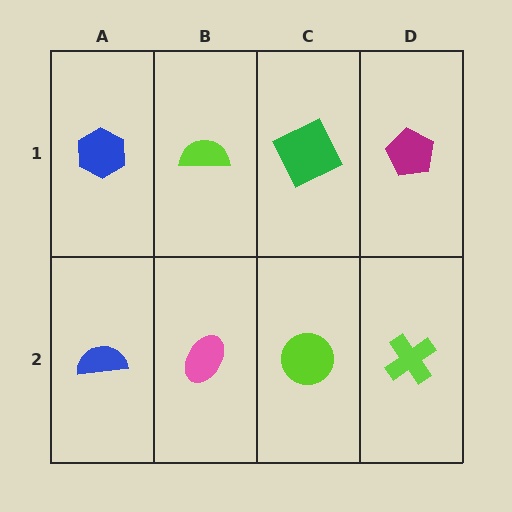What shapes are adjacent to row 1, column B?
A pink ellipse (row 2, column B), a blue hexagon (row 1, column A), a green square (row 1, column C).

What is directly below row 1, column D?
A lime cross.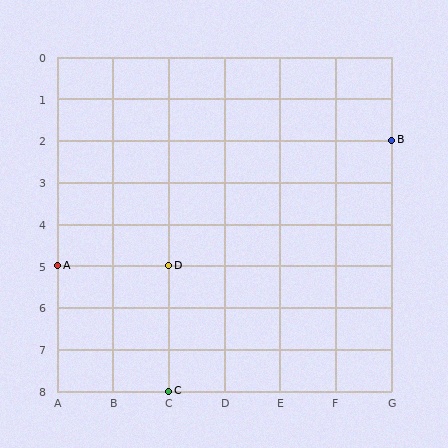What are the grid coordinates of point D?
Point D is at grid coordinates (C, 5).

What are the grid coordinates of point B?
Point B is at grid coordinates (G, 2).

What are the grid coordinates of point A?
Point A is at grid coordinates (A, 5).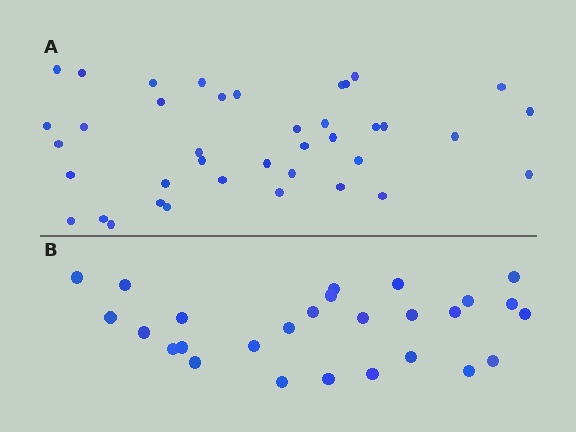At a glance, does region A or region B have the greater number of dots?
Region A (the top region) has more dots.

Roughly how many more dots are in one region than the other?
Region A has roughly 12 or so more dots than region B.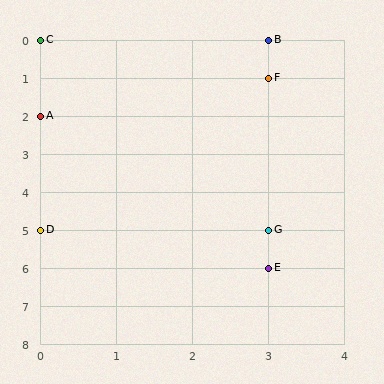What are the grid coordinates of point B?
Point B is at grid coordinates (3, 0).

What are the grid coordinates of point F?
Point F is at grid coordinates (3, 1).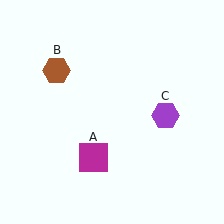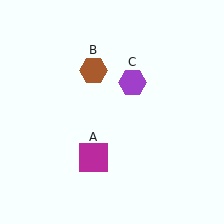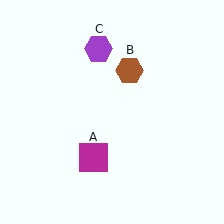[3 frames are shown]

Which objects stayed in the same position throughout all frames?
Magenta square (object A) remained stationary.